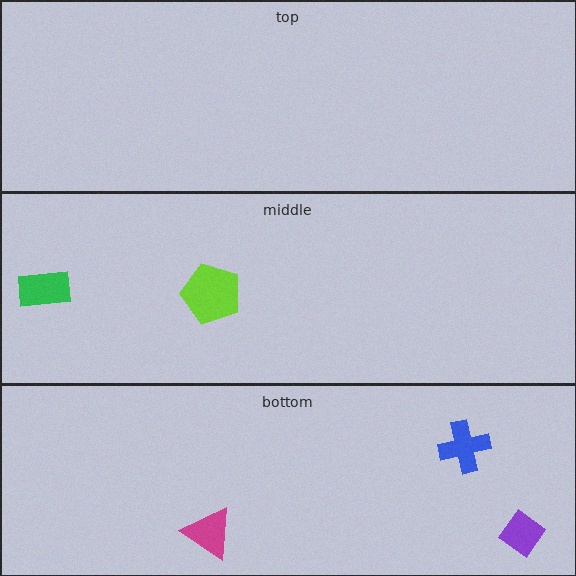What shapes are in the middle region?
The green rectangle, the lime pentagon.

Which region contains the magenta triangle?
The bottom region.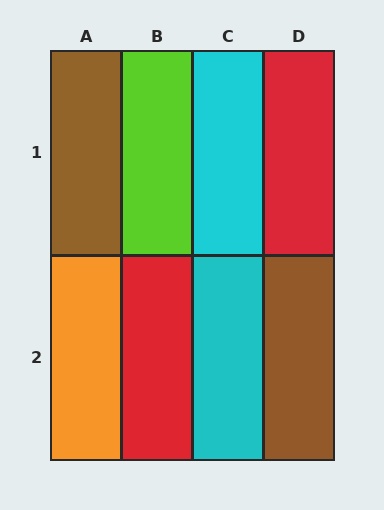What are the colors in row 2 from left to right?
Orange, red, cyan, brown.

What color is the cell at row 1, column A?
Brown.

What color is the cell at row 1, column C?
Cyan.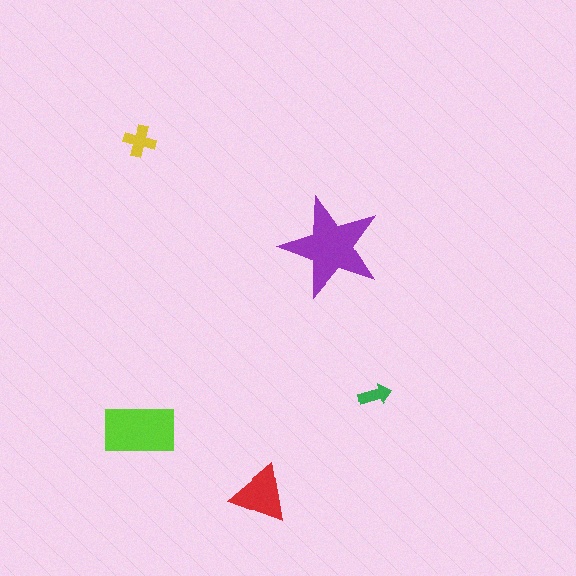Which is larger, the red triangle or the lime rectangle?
The lime rectangle.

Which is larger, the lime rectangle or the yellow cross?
The lime rectangle.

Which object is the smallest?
The green arrow.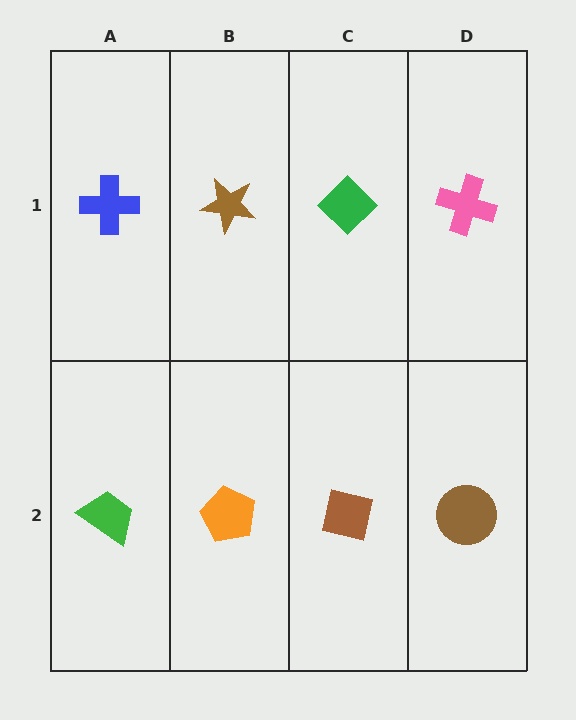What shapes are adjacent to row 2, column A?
A blue cross (row 1, column A), an orange pentagon (row 2, column B).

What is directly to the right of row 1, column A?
A brown star.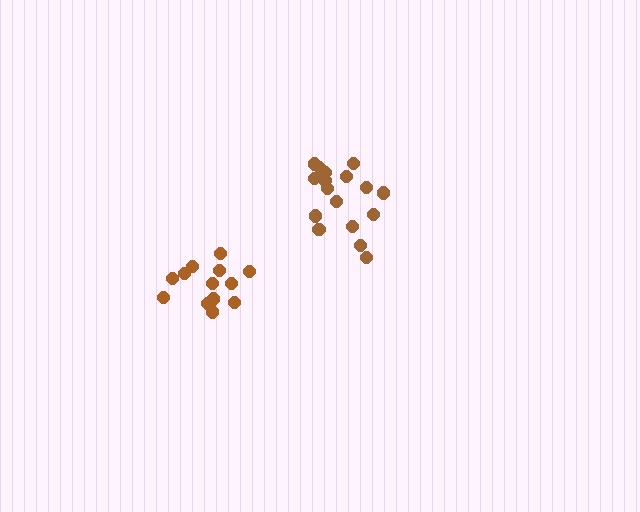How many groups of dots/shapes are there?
There are 2 groups.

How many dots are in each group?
Group 1: 17 dots, Group 2: 13 dots (30 total).